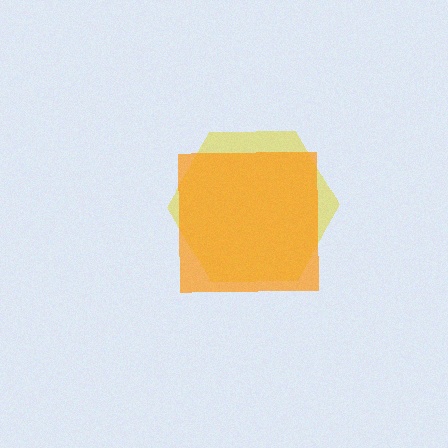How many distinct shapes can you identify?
There are 2 distinct shapes: a yellow hexagon, an orange square.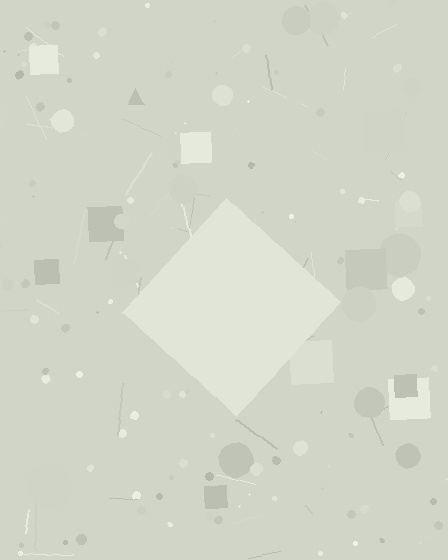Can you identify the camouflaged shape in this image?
The camouflaged shape is a diamond.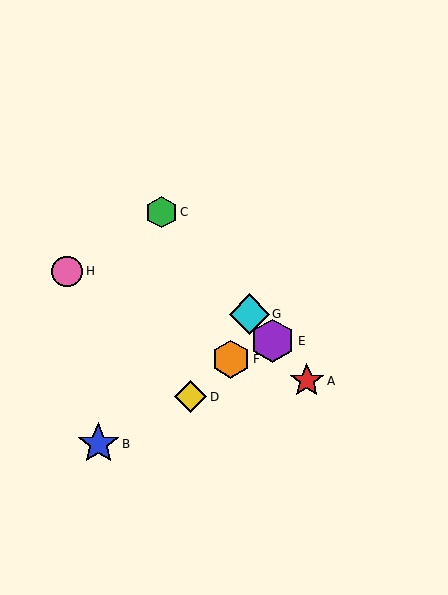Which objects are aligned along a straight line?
Objects A, C, E, G are aligned along a straight line.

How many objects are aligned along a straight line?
4 objects (A, C, E, G) are aligned along a straight line.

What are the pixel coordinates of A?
Object A is at (307, 381).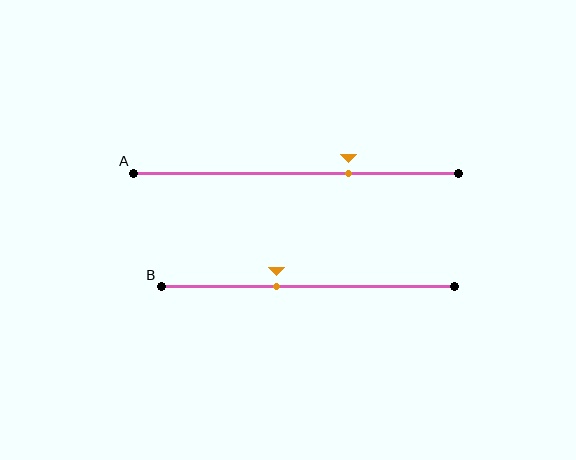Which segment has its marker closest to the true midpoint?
Segment B has its marker closest to the true midpoint.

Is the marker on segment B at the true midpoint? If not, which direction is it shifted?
No, the marker on segment B is shifted to the left by about 11% of the segment length.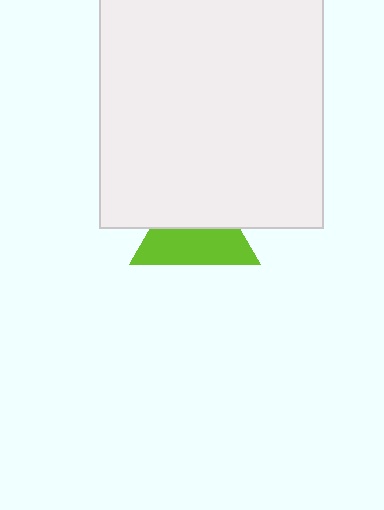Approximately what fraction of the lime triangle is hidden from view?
Roughly 47% of the lime triangle is hidden behind the white rectangle.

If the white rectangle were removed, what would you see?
You would see the complete lime triangle.